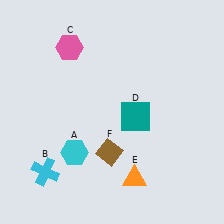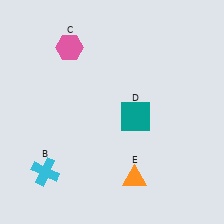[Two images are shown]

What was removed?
The brown diamond (F), the cyan hexagon (A) were removed in Image 2.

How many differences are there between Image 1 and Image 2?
There are 2 differences between the two images.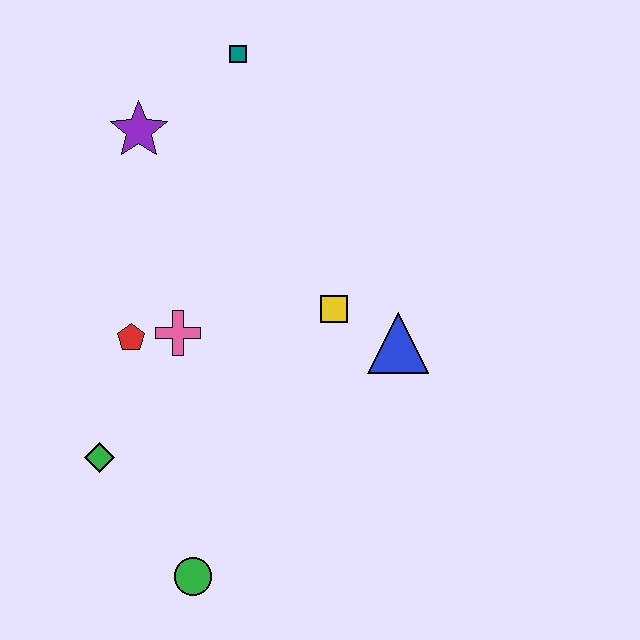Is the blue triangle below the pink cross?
Yes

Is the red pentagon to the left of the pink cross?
Yes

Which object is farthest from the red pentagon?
The teal square is farthest from the red pentagon.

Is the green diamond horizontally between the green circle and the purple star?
No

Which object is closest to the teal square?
The purple star is closest to the teal square.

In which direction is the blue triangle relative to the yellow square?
The blue triangle is to the right of the yellow square.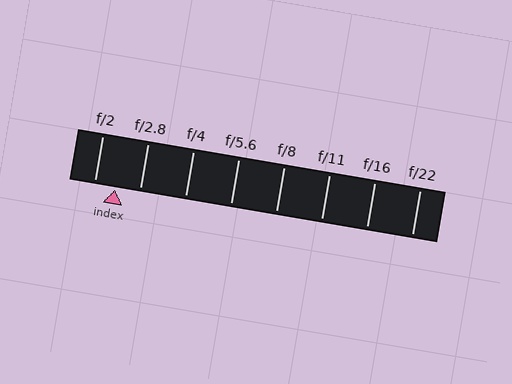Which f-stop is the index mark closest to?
The index mark is closest to f/2.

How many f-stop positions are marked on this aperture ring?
There are 8 f-stop positions marked.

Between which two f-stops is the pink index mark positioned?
The index mark is between f/2 and f/2.8.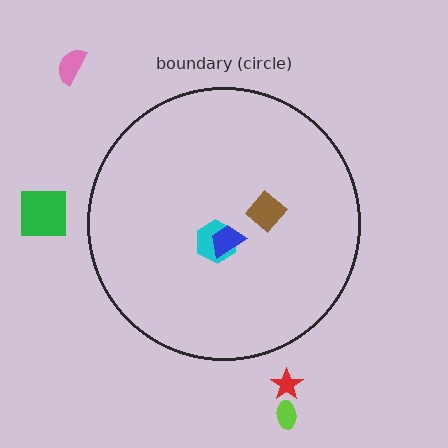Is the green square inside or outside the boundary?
Outside.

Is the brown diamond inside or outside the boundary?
Inside.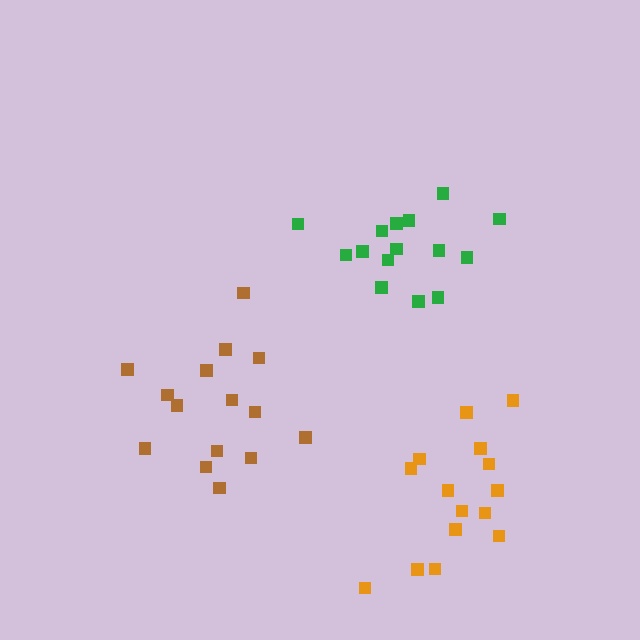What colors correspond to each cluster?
The clusters are colored: brown, green, orange.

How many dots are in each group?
Group 1: 15 dots, Group 2: 15 dots, Group 3: 15 dots (45 total).